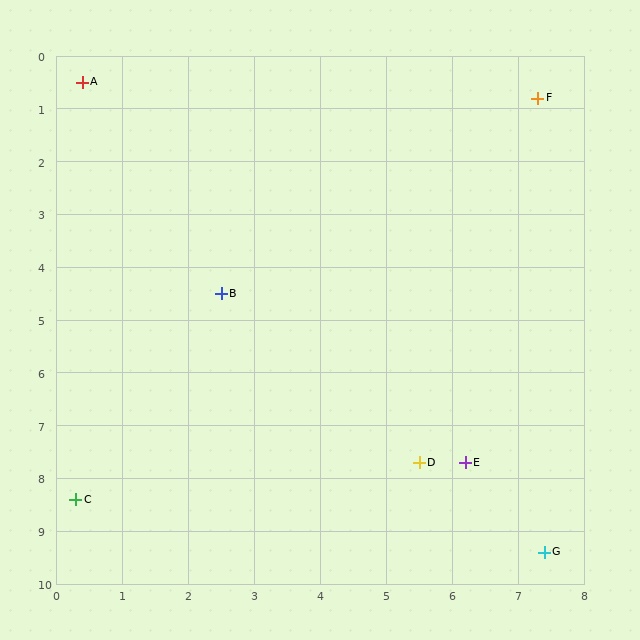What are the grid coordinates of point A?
Point A is at approximately (0.4, 0.5).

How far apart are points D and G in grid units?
Points D and G are about 2.5 grid units apart.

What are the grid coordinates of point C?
Point C is at approximately (0.3, 8.4).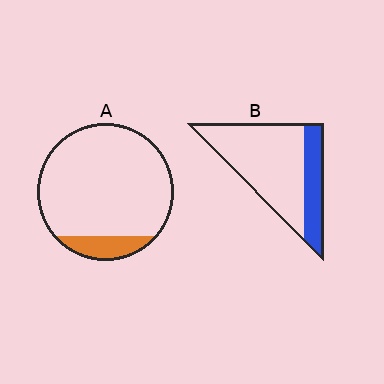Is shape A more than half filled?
No.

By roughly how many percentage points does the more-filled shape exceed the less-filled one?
By roughly 15 percentage points (B over A).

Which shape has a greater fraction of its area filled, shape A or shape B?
Shape B.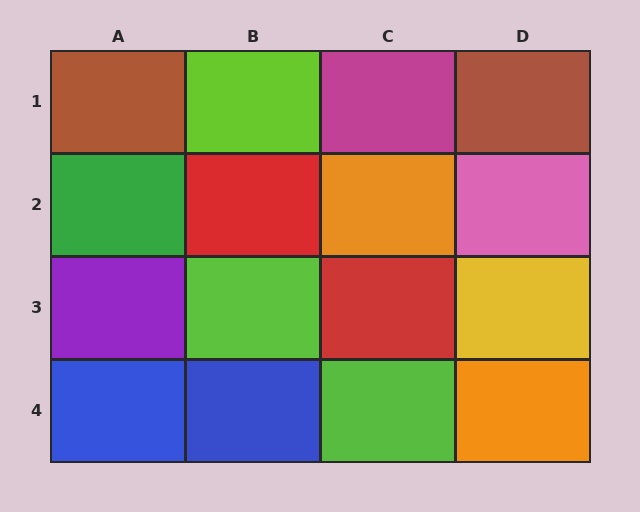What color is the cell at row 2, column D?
Pink.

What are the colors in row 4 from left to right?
Blue, blue, lime, orange.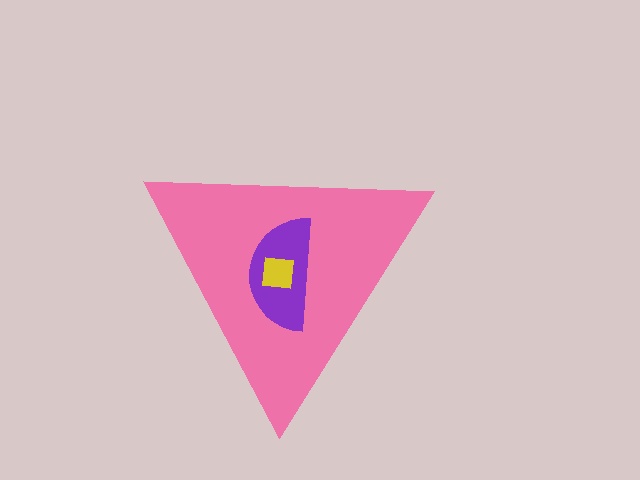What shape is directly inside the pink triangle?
The purple semicircle.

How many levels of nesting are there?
3.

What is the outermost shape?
The pink triangle.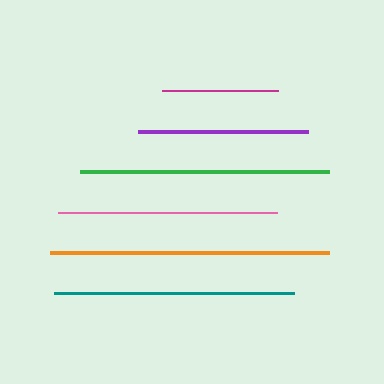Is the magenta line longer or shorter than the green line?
The green line is longer than the magenta line.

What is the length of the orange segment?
The orange segment is approximately 279 pixels long.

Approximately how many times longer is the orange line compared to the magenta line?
The orange line is approximately 2.4 times the length of the magenta line.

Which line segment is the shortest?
The magenta line is the shortest at approximately 116 pixels.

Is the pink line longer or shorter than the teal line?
The teal line is longer than the pink line.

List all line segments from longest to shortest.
From longest to shortest: orange, green, teal, pink, purple, magenta.